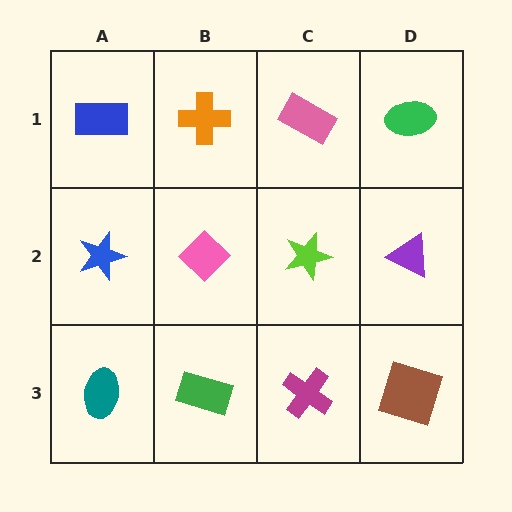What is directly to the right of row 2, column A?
A pink diamond.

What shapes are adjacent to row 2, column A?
A blue rectangle (row 1, column A), a teal ellipse (row 3, column A), a pink diamond (row 2, column B).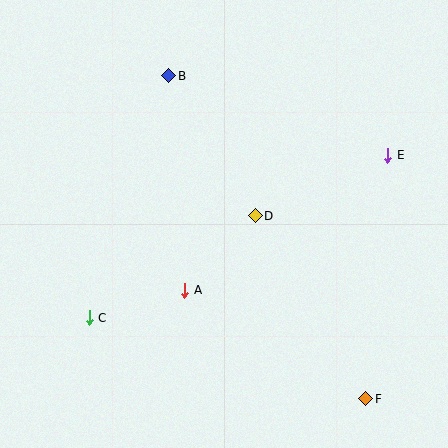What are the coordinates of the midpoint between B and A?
The midpoint between B and A is at (177, 183).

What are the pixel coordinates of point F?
Point F is at (366, 399).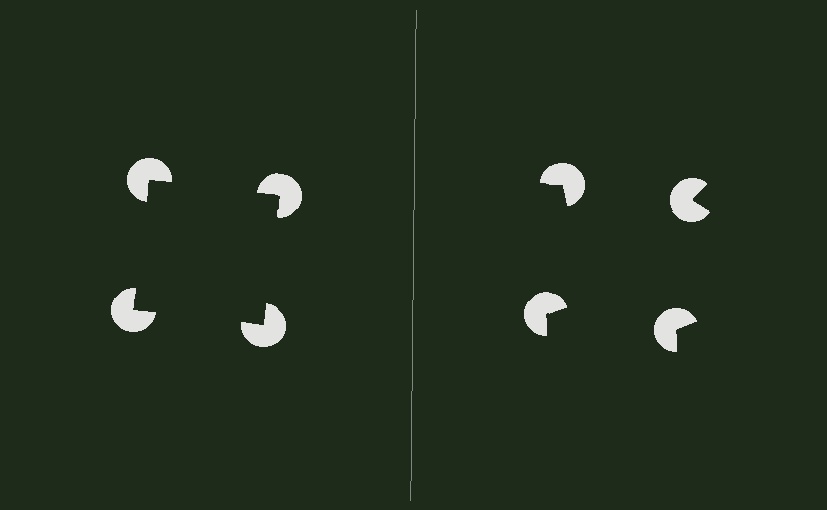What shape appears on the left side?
An illusory square.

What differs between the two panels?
The pac-man discs are positioned identically on both sides; only the wedge orientations differ. On the left they align to a square; on the right they are misaligned.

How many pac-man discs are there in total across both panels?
8 — 4 on each side.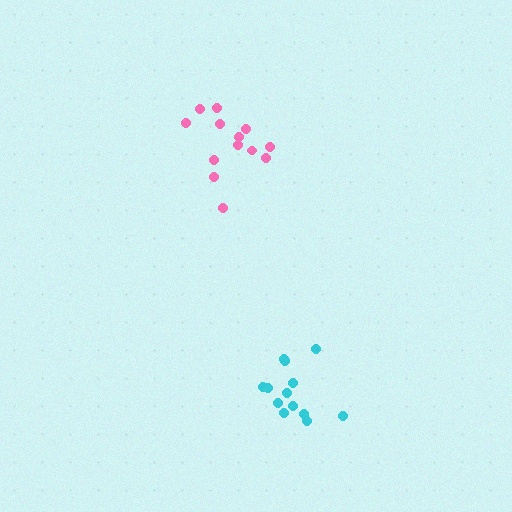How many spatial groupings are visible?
There are 2 spatial groupings.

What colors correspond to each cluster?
The clusters are colored: pink, cyan.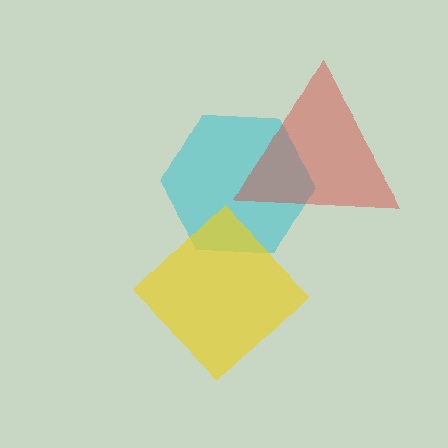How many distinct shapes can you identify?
There are 3 distinct shapes: a cyan hexagon, a red triangle, a yellow diamond.